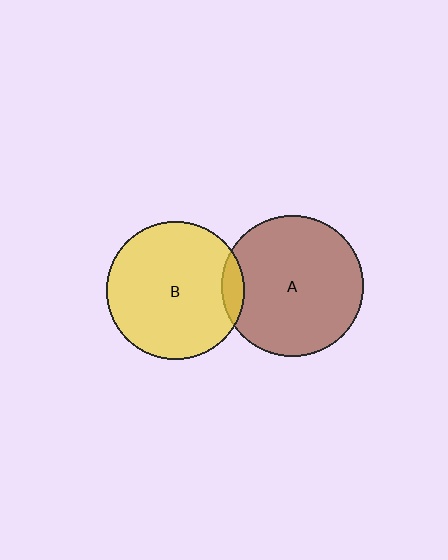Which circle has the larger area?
Circle A (brown).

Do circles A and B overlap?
Yes.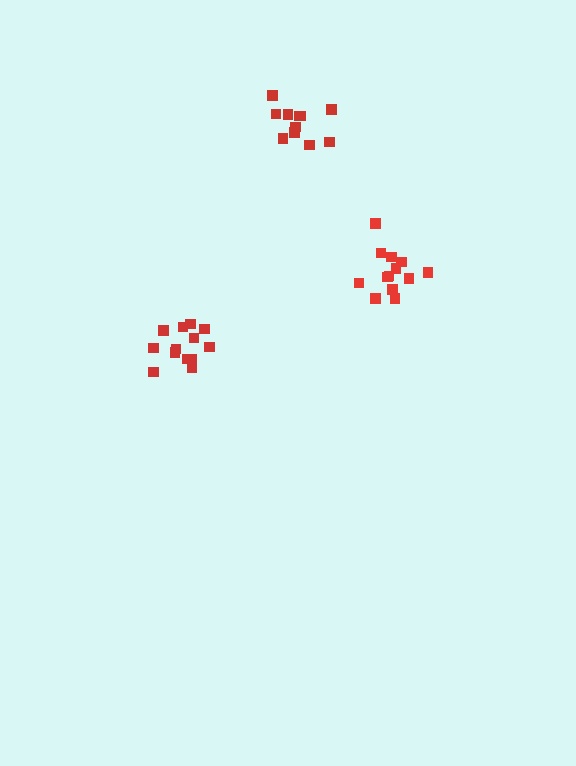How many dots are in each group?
Group 1: 13 dots, Group 2: 13 dots, Group 3: 11 dots (37 total).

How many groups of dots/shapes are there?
There are 3 groups.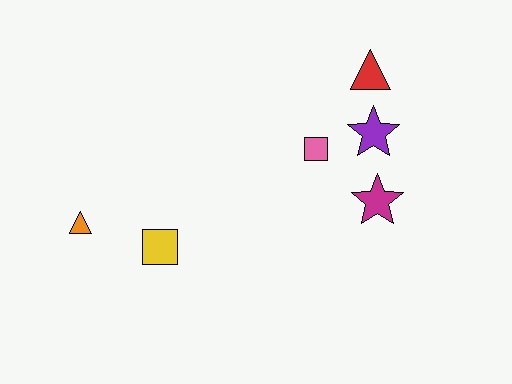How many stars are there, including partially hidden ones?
There are 2 stars.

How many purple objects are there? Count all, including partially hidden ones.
There is 1 purple object.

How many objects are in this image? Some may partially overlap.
There are 6 objects.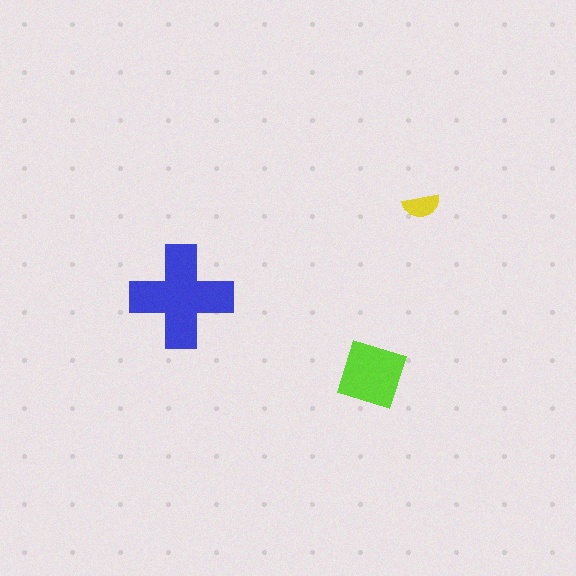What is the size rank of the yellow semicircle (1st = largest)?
3rd.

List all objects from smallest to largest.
The yellow semicircle, the lime diamond, the blue cross.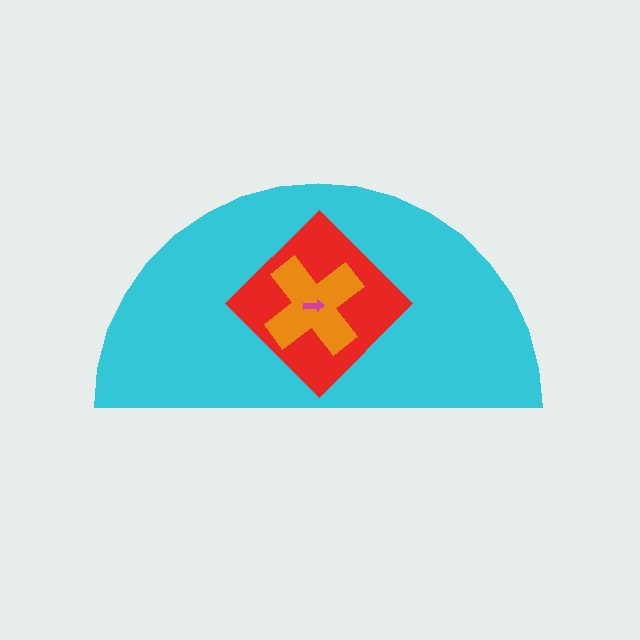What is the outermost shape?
The cyan semicircle.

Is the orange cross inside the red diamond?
Yes.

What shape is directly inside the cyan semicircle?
The red diamond.